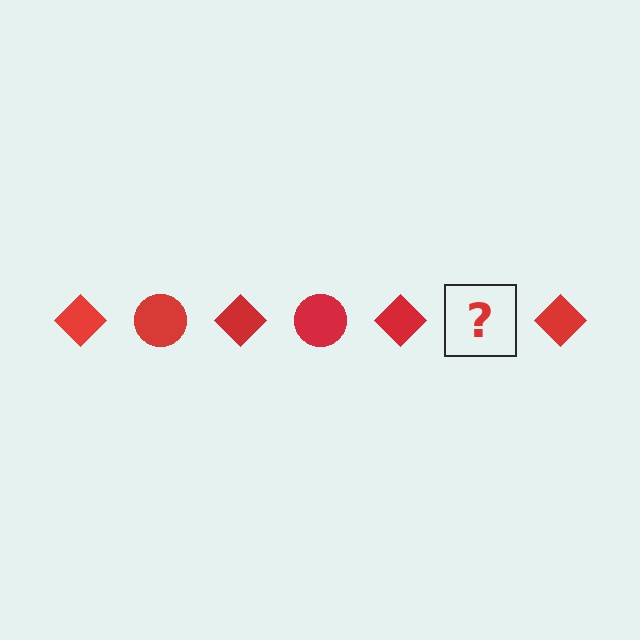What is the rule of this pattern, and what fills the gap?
The rule is that the pattern cycles through diamond, circle shapes in red. The gap should be filled with a red circle.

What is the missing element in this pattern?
The missing element is a red circle.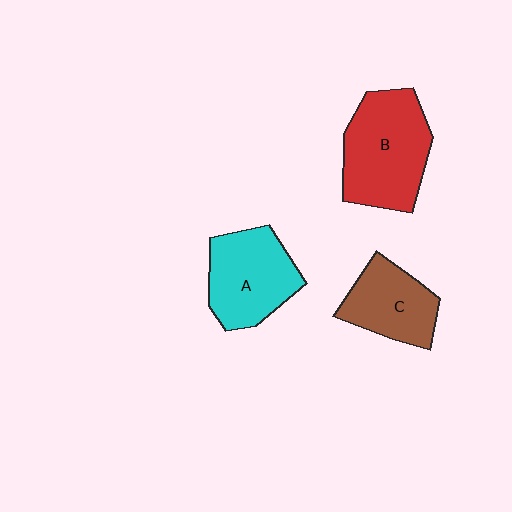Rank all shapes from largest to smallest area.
From largest to smallest: B (red), A (cyan), C (brown).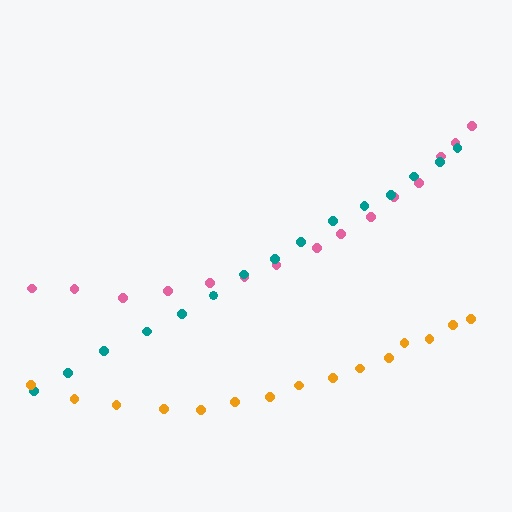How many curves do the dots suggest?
There are 3 distinct paths.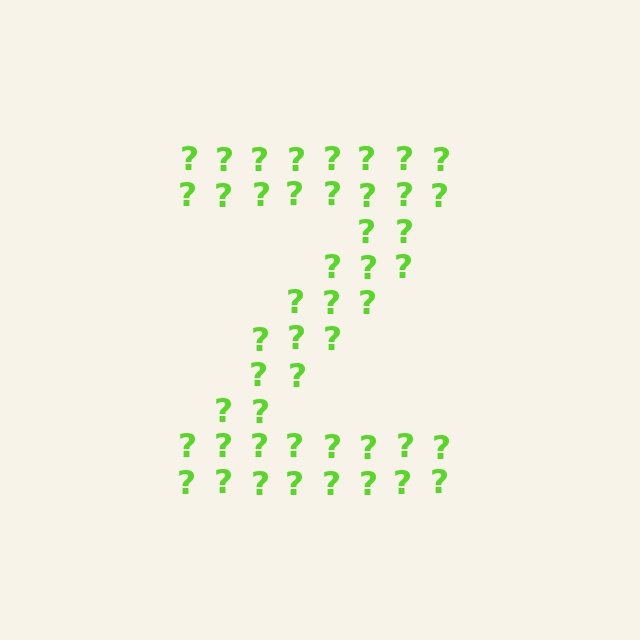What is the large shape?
The large shape is the letter Z.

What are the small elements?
The small elements are question marks.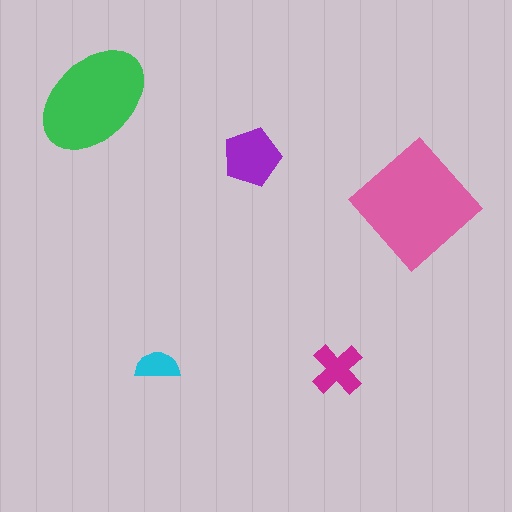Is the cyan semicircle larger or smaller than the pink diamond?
Smaller.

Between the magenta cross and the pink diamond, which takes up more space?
The pink diamond.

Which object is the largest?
The pink diamond.